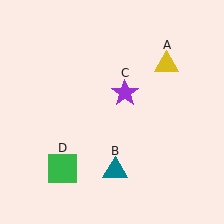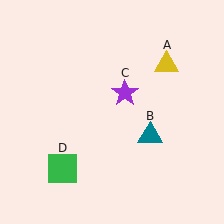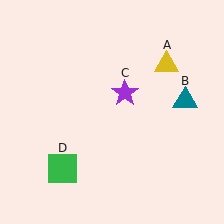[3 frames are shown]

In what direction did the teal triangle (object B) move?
The teal triangle (object B) moved up and to the right.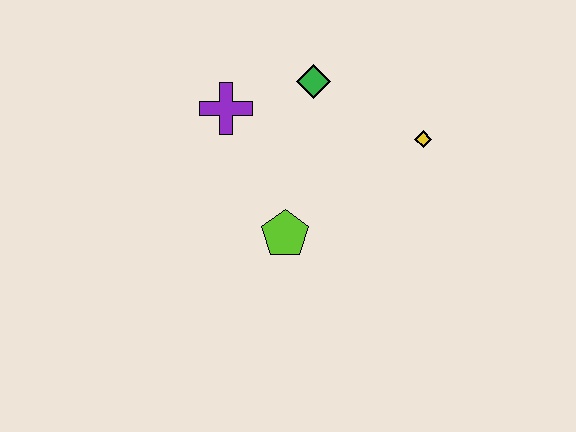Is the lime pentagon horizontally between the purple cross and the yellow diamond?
Yes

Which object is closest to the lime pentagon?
The purple cross is closest to the lime pentagon.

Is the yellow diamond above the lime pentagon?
Yes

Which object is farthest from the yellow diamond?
The purple cross is farthest from the yellow diamond.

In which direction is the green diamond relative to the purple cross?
The green diamond is to the right of the purple cross.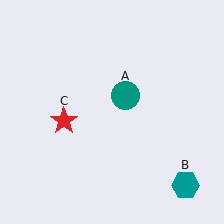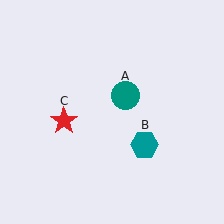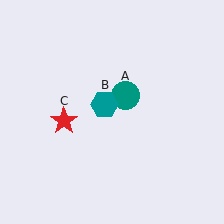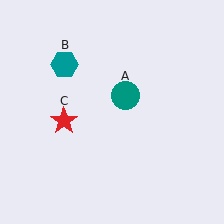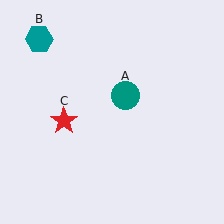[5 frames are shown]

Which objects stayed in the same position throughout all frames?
Teal circle (object A) and red star (object C) remained stationary.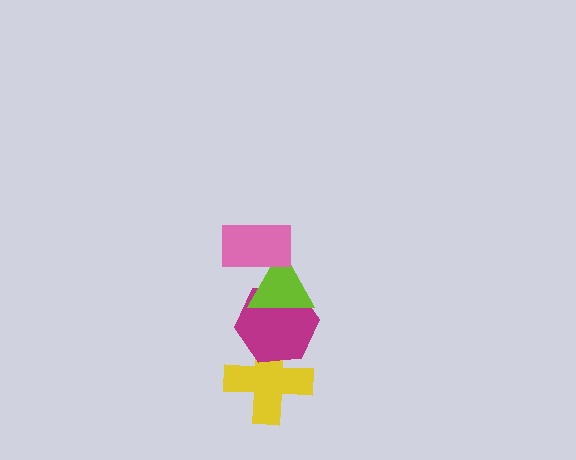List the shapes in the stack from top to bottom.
From top to bottom: the pink rectangle, the lime triangle, the magenta hexagon, the yellow cross.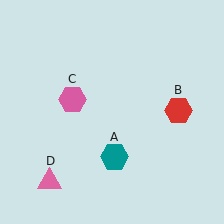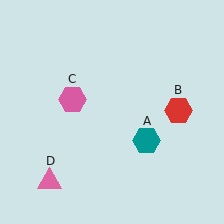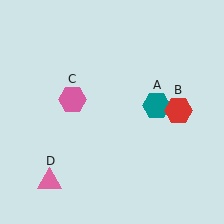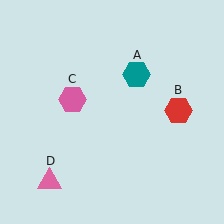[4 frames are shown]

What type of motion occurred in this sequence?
The teal hexagon (object A) rotated counterclockwise around the center of the scene.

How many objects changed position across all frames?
1 object changed position: teal hexagon (object A).